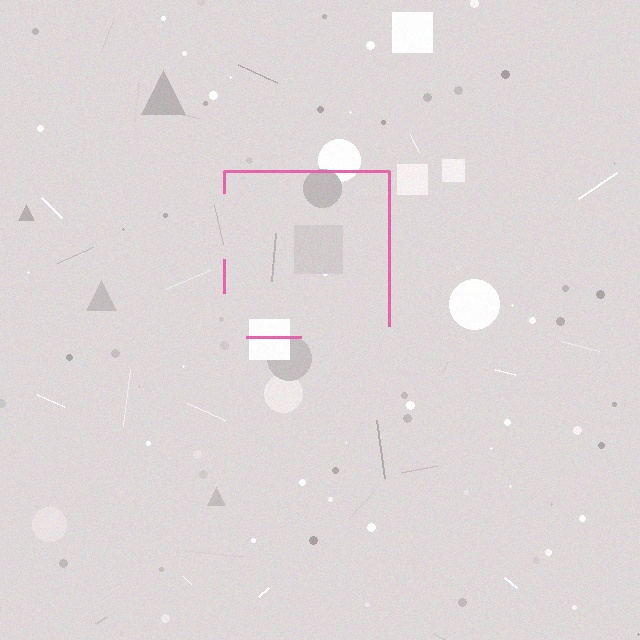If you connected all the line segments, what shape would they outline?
They would outline a square.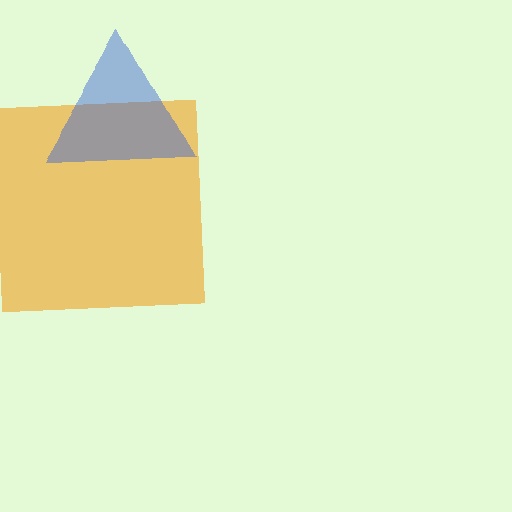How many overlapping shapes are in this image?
There are 2 overlapping shapes in the image.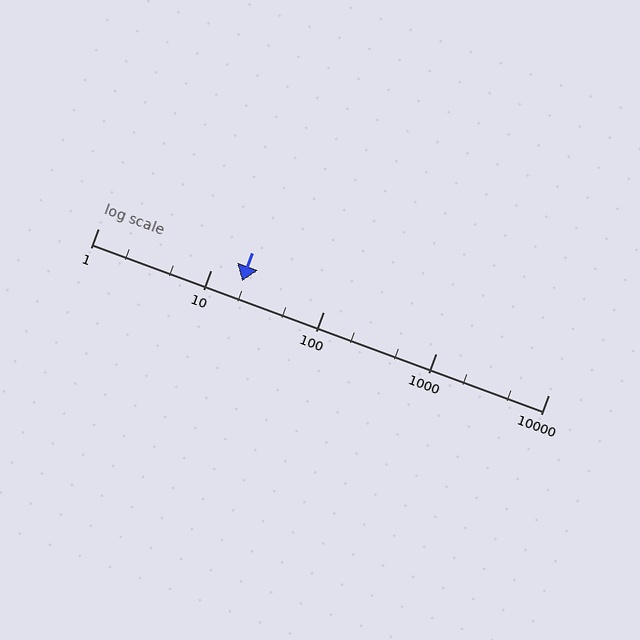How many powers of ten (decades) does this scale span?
The scale spans 4 decades, from 1 to 10000.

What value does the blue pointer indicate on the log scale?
The pointer indicates approximately 19.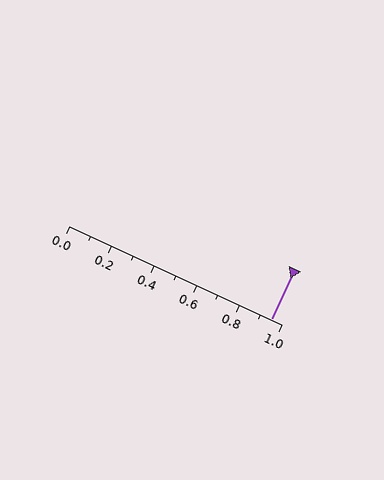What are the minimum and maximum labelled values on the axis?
The axis runs from 0.0 to 1.0.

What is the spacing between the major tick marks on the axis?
The major ticks are spaced 0.2 apart.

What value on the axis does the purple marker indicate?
The marker indicates approximately 0.95.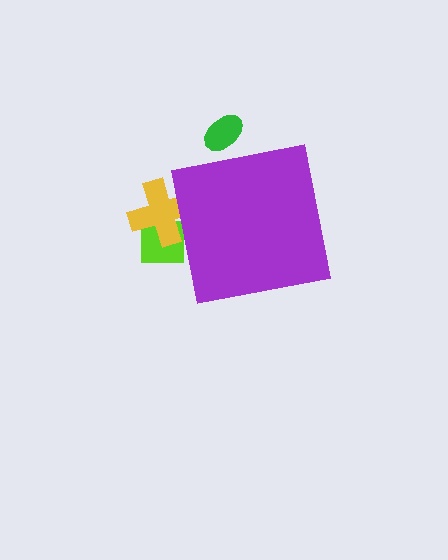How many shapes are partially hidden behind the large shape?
3 shapes are partially hidden.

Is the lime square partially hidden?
Yes, the lime square is partially hidden behind the purple square.